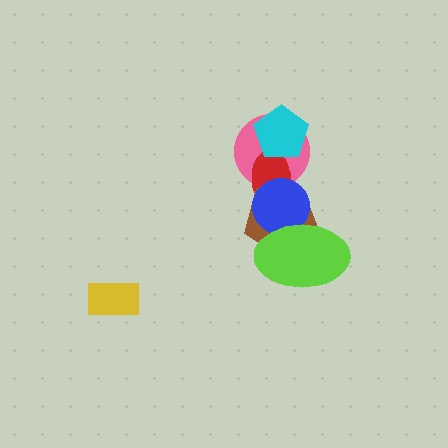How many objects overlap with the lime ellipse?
2 objects overlap with the lime ellipse.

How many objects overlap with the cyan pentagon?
2 objects overlap with the cyan pentagon.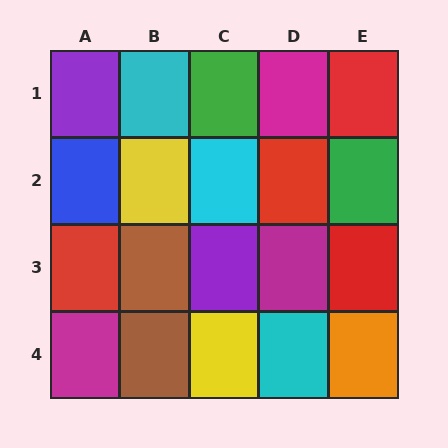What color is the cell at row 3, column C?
Purple.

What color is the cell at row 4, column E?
Orange.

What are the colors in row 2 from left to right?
Blue, yellow, cyan, red, green.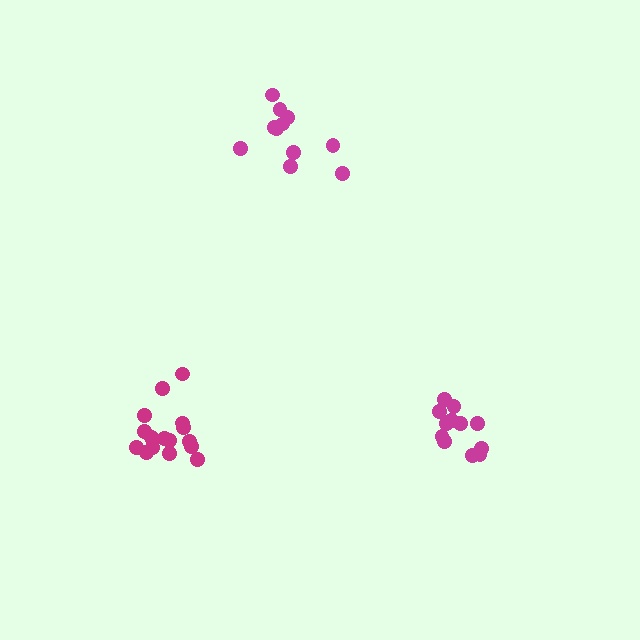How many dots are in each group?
Group 1: 11 dots, Group 2: 12 dots, Group 3: 17 dots (40 total).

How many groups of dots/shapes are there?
There are 3 groups.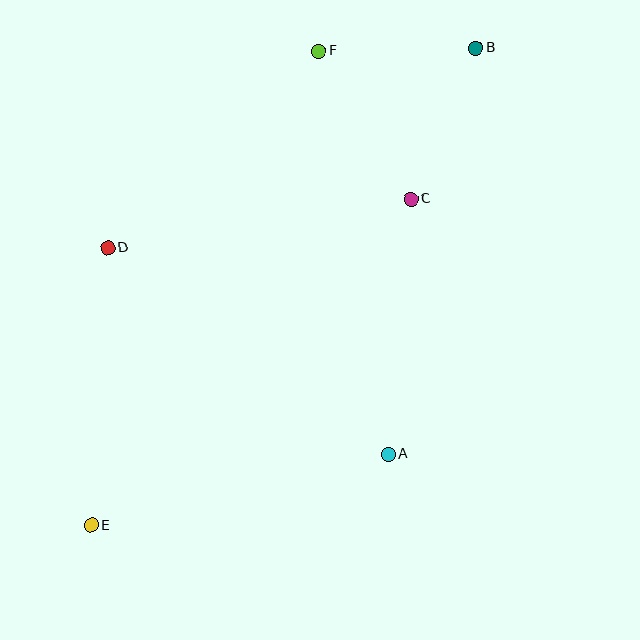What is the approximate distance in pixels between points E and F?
The distance between E and F is approximately 526 pixels.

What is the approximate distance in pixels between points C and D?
The distance between C and D is approximately 307 pixels.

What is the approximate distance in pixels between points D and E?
The distance between D and E is approximately 278 pixels.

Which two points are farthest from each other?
Points B and E are farthest from each other.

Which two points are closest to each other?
Points B and F are closest to each other.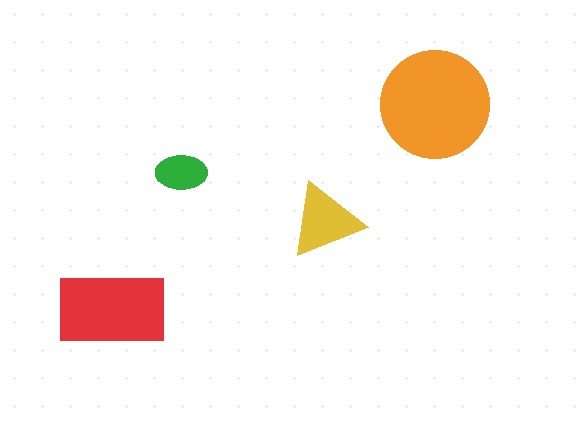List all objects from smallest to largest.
The green ellipse, the yellow triangle, the red rectangle, the orange circle.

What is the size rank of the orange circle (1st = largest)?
1st.